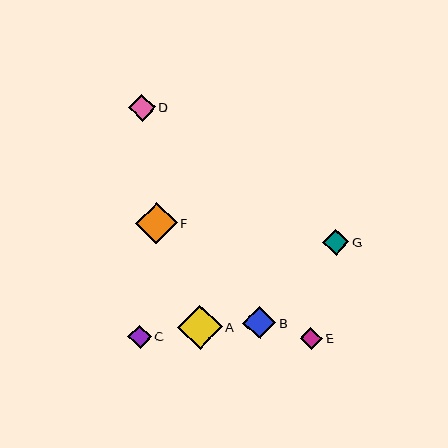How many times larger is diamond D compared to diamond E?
Diamond D is approximately 1.2 times the size of diamond E.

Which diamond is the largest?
Diamond A is the largest with a size of approximately 45 pixels.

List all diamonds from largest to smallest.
From largest to smallest: A, F, B, D, G, C, E.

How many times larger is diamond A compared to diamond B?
Diamond A is approximately 1.4 times the size of diamond B.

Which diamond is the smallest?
Diamond E is the smallest with a size of approximately 22 pixels.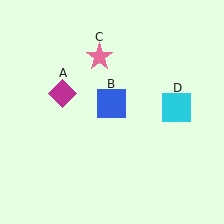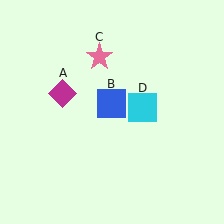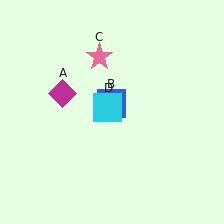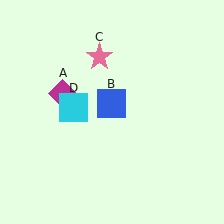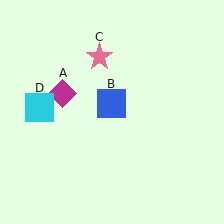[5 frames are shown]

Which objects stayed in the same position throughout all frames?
Magenta diamond (object A) and blue square (object B) and pink star (object C) remained stationary.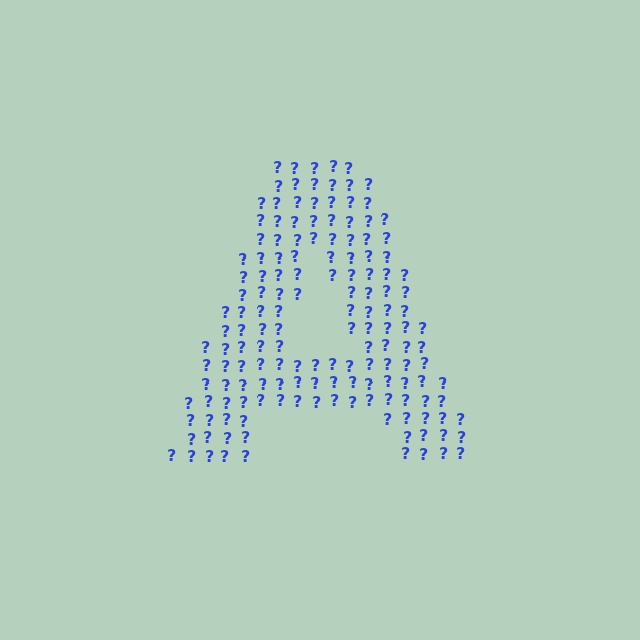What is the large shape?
The large shape is the letter A.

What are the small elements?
The small elements are question marks.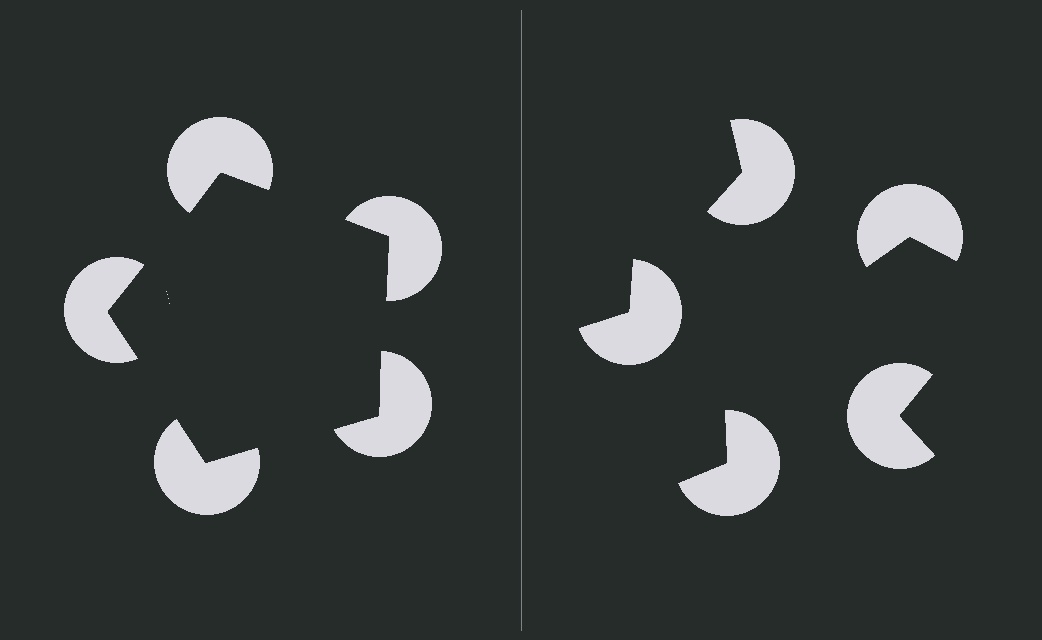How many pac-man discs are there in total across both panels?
10 — 5 on each side.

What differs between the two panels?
The pac-man discs are positioned identically on both sides; only the wedge orientations differ. On the left they align to a pentagon; on the right they are misaligned.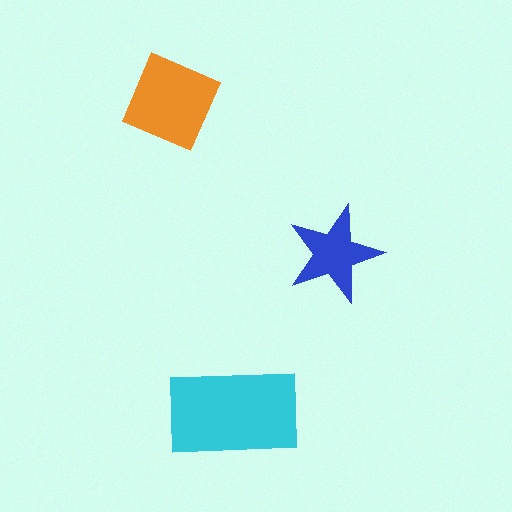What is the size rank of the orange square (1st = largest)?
2nd.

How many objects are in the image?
There are 3 objects in the image.